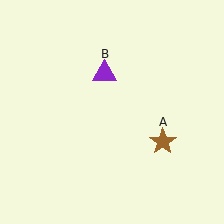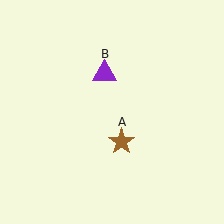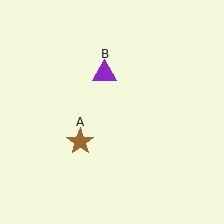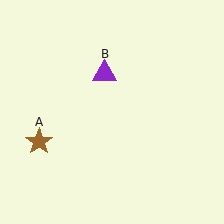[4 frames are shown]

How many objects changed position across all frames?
1 object changed position: brown star (object A).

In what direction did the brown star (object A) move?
The brown star (object A) moved left.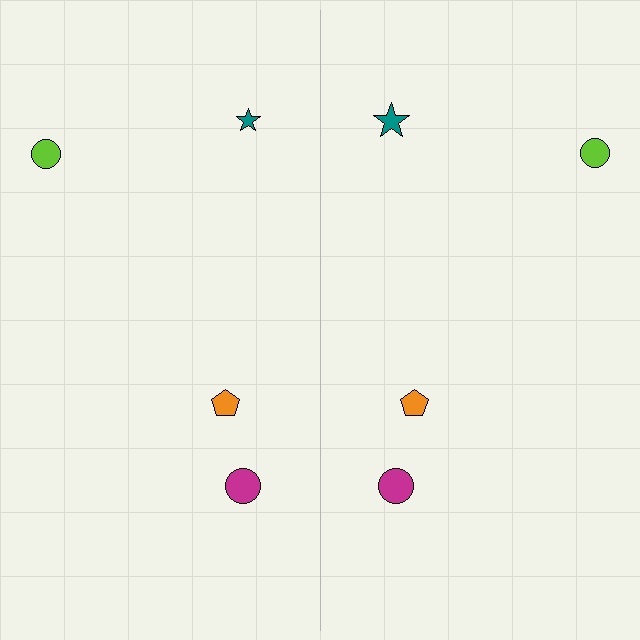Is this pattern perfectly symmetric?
No, the pattern is not perfectly symmetric. The teal star on the right side has a different size than its mirror counterpart.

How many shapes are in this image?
There are 8 shapes in this image.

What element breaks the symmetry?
The teal star on the right side has a different size than its mirror counterpart.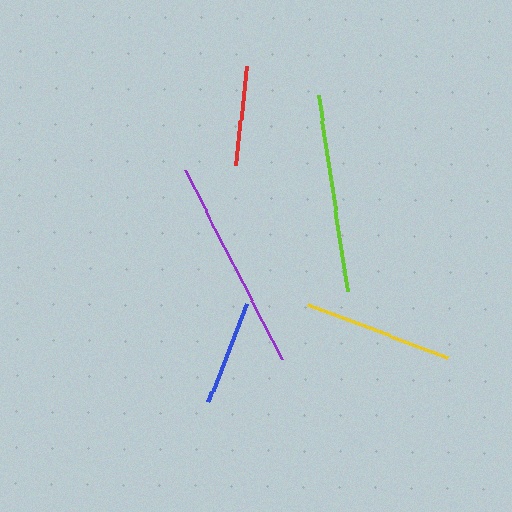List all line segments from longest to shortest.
From longest to shortest: purple, lime, yellow, blue, red.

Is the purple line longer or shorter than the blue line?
The purple line is longer than the blue line.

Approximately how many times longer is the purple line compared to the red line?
The purple line is approximately 2.1 times the length of the red line.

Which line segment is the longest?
The purple line is the longest at approximately 212 pixels.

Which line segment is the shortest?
The red line is the shortest at approximately 100 pixels.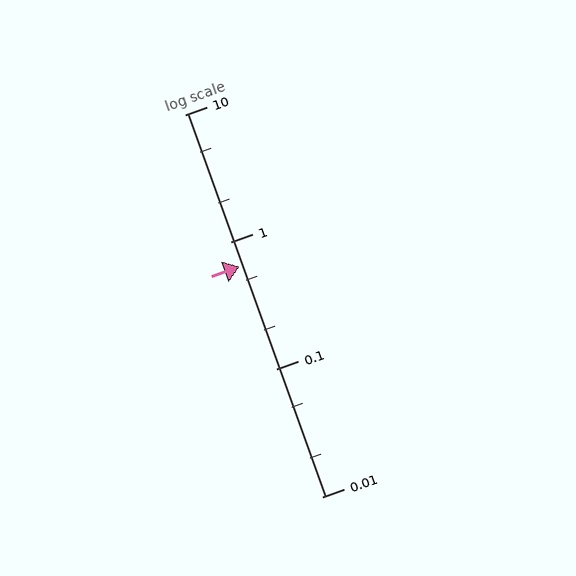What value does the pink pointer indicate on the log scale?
The pointer indicates approximately 0.64.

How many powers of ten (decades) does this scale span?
The scale spans 3 decades, from 0.01 to 10.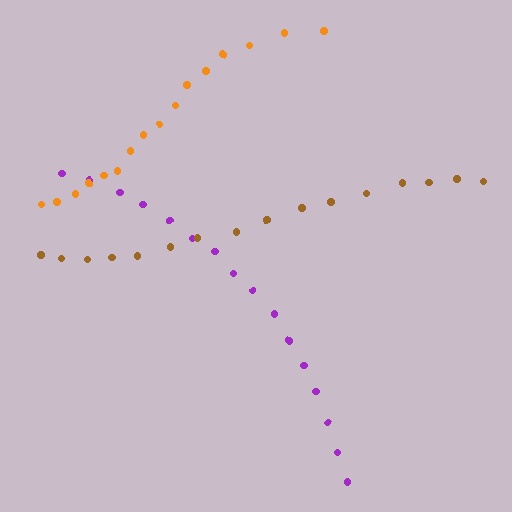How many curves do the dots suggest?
There are 3 distinct paths.